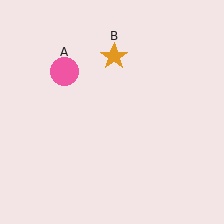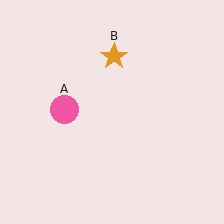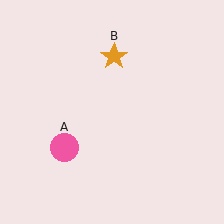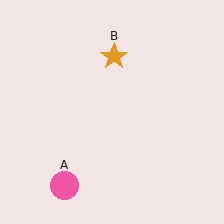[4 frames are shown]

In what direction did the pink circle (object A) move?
The pink circle (object A) moved down.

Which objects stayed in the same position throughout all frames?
Orange star (object B) remained stationary.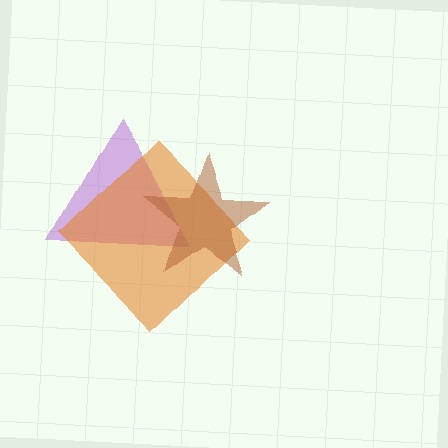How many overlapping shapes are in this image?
There are 3 overlapping shapes in the image.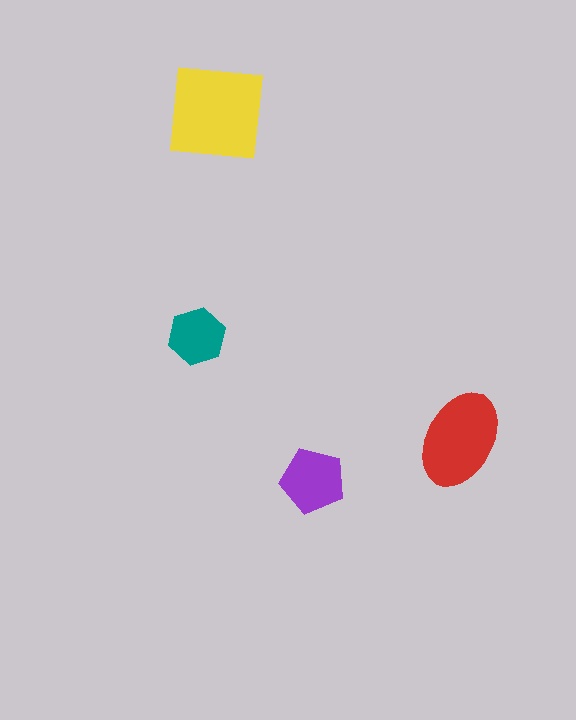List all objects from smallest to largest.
The teal hexagon, the purple pentagon, the red ellipse, the yellow square.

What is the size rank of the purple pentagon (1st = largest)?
3rd.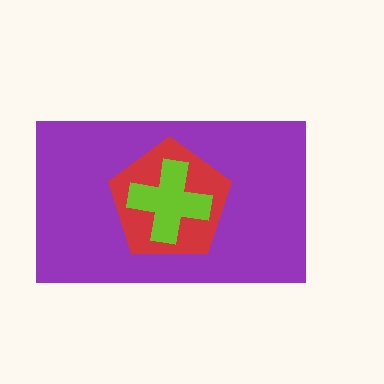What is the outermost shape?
The purple rectangle.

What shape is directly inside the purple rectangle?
The red pentagon.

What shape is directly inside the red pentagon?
The lime cross.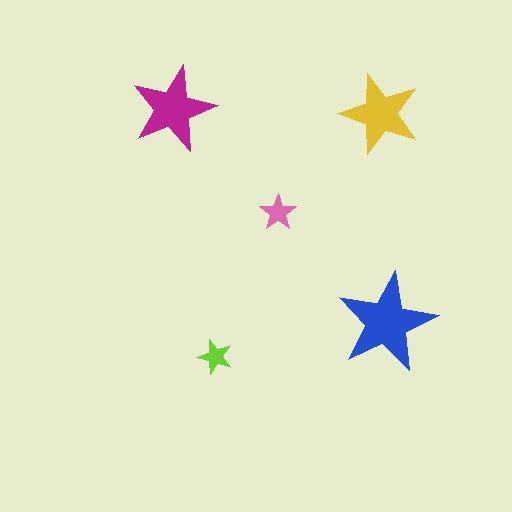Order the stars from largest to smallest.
the blue one, the magenta one, the yellow one, the pink one, the lime one.